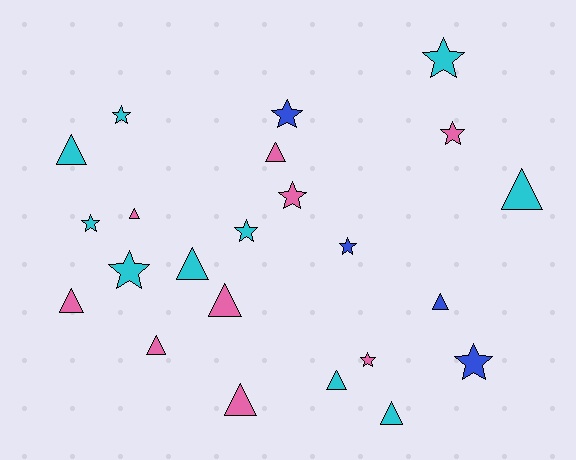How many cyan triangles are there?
There are 5 cyan triangles.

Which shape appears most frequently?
Triangle, with 12 objects.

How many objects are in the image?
There are 23 objects.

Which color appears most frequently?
Cyan, with 10 objects.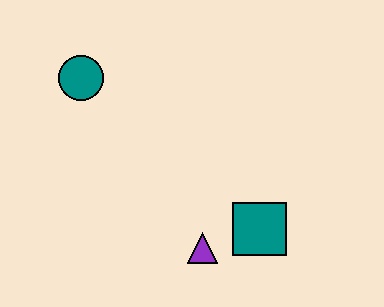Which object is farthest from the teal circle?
The teal square is farthest from the teal circle.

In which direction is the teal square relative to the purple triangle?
The teal square is to the right of the purple triangle.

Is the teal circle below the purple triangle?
No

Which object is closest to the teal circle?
The purple triangle is closest to the teal circle.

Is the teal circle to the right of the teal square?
No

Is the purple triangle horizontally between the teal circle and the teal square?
Yes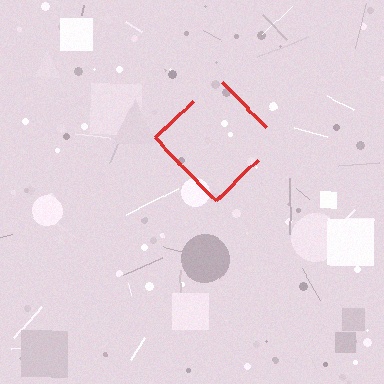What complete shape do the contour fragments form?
The contour fragments form a diamond.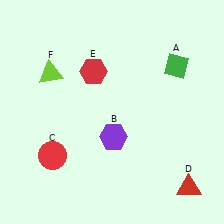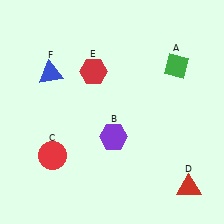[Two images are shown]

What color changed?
The triangle (F) changed from lime in Image 1 to blue in Image 2.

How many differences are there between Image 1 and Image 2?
There is 1 difference between the two images.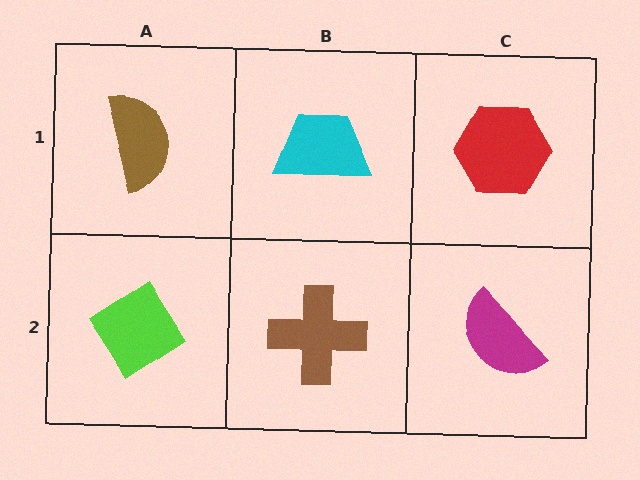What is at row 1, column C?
A red hexagon.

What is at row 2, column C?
A magenta semicircle.